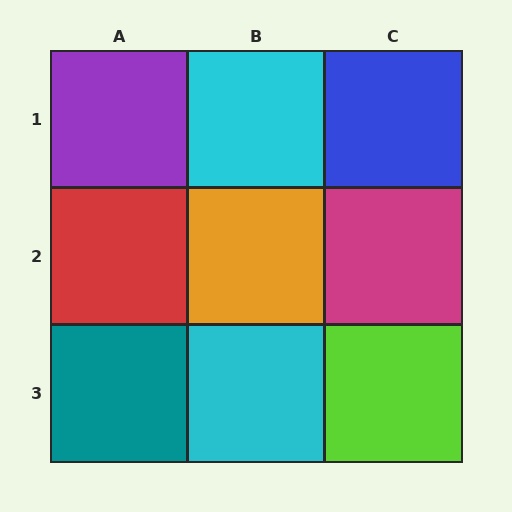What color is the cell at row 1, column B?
Cyan.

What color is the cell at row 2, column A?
Red.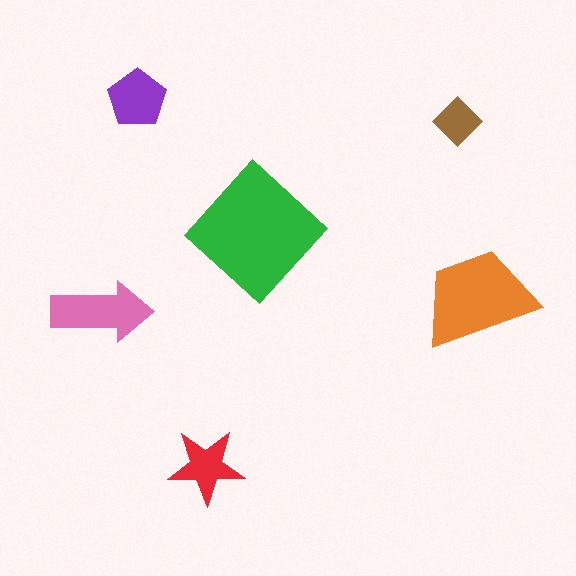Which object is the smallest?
The brown diamond.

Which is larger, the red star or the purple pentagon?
The purple pentagon.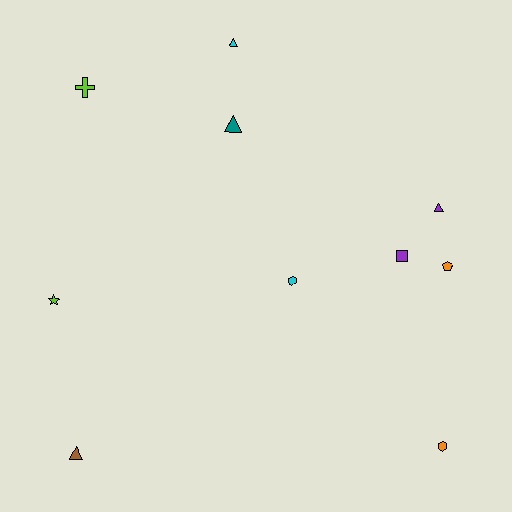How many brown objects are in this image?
There is 1 brown object.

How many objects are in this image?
There are 10 objects.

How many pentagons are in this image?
There is 1 pentagon.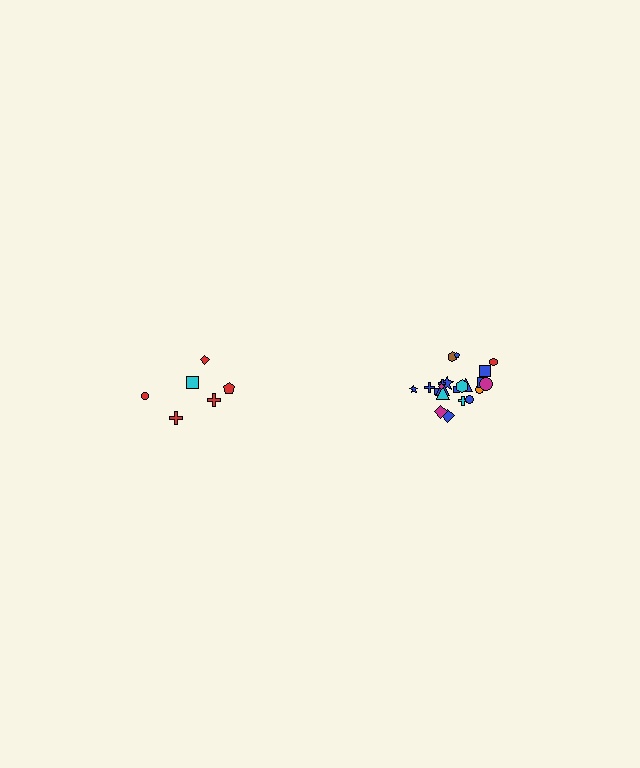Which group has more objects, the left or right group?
The right group.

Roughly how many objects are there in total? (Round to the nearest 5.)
Roughly 30 objects in total.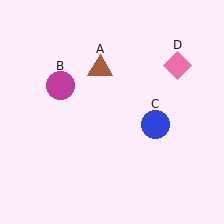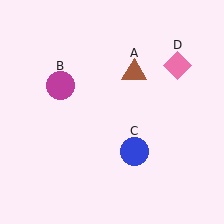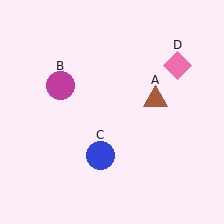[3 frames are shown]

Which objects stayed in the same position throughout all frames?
Magenta circle (object B) and pink diamond (object D) remained stationary.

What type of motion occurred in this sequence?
The brown triangle (object A), blue circle (object C) rotated clockwise around the center of the scene.